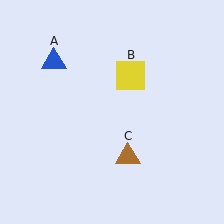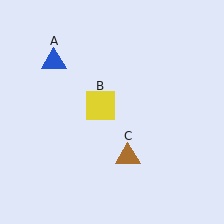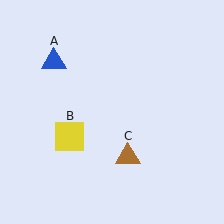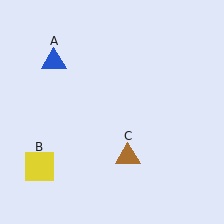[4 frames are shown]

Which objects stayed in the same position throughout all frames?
Blue triangle (object A) and brown triangle (object C) remained stationary.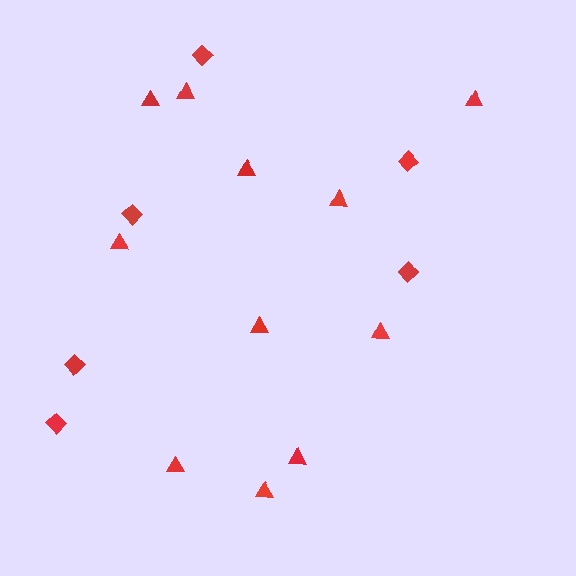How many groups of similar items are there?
There are 2 groups: one group of diamonds (6) and one group of triangles (11).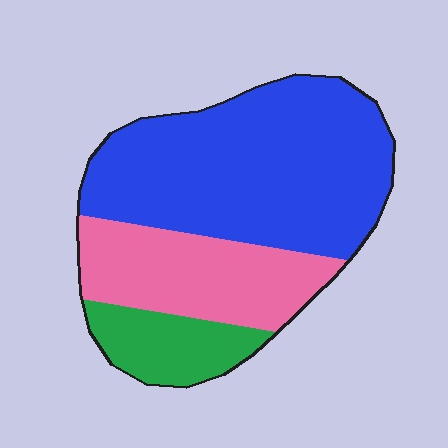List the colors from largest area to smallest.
From largest to smallest: blue, pink, green.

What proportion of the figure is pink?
Pink takes up between a sixth and a third of the figure.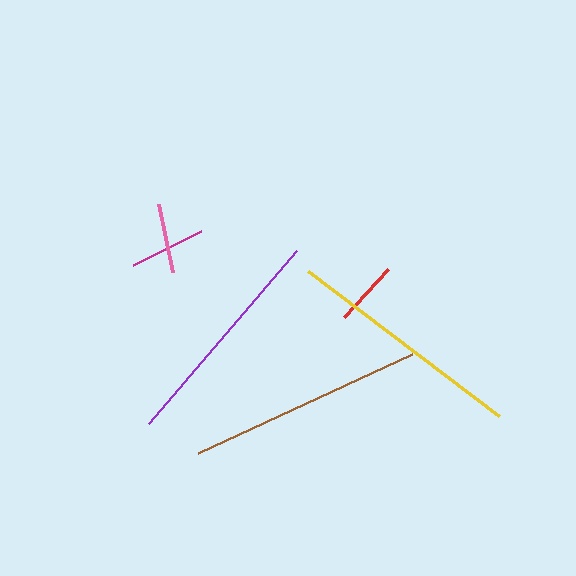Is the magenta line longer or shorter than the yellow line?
The yellow line is longer than the magenta line.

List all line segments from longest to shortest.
From longest to shortest: yellow, brown, purple, magenta, pink, red.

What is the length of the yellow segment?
The yellow segment is approximately 240 pixels long.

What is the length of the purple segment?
The purple segment is approximately 228 pixels long.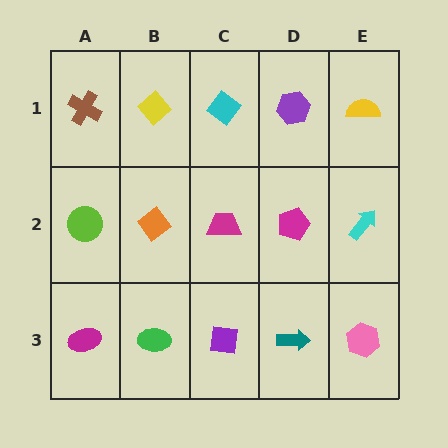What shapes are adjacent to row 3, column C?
A magenta trapezoid (row 2, column C), a green ellipse (row 3, column B), a teal arrow (row 3, column D).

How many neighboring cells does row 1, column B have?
3.